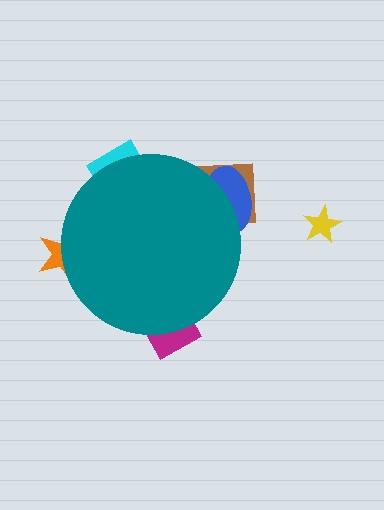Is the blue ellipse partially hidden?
Yes, the blue ellipse is partially hidden behind the teal circle.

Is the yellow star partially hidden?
No, the yellow star is fully visible.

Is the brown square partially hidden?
Yes, the brown square is partially hidden behind the teal circle.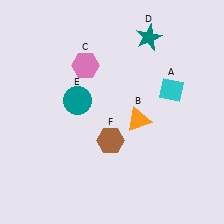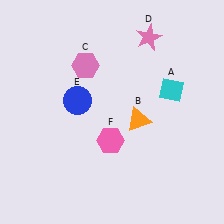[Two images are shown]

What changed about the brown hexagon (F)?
In Image 1, F is brown. In Image 2, it changed to pink.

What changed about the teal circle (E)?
In Image 1, E is teal. In Image 2, it changed to blue.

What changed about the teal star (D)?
In Image 1, D is teal. In Image 2, it changed to pink.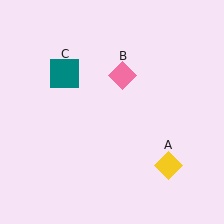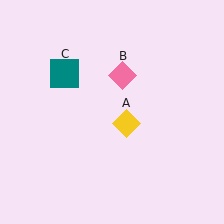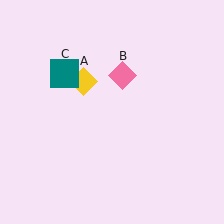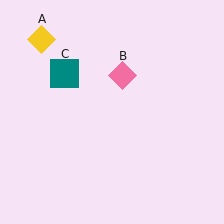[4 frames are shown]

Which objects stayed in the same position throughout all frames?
Pink diamond (object B) and teal square (object C) remained stationary.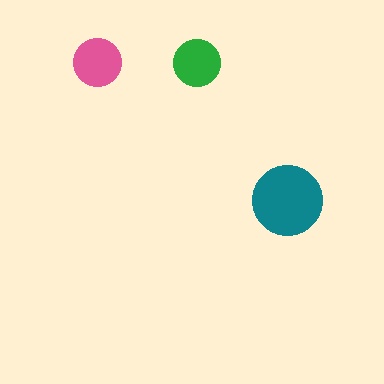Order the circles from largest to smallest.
the teal one, the pink one, the green one.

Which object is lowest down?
The teal circle is bottommost.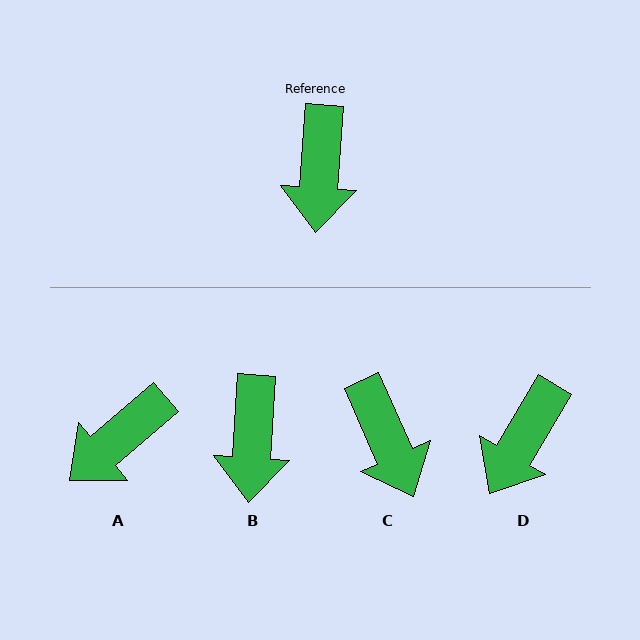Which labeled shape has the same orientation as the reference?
B.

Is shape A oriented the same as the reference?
No, it is off by about 45 degrees.